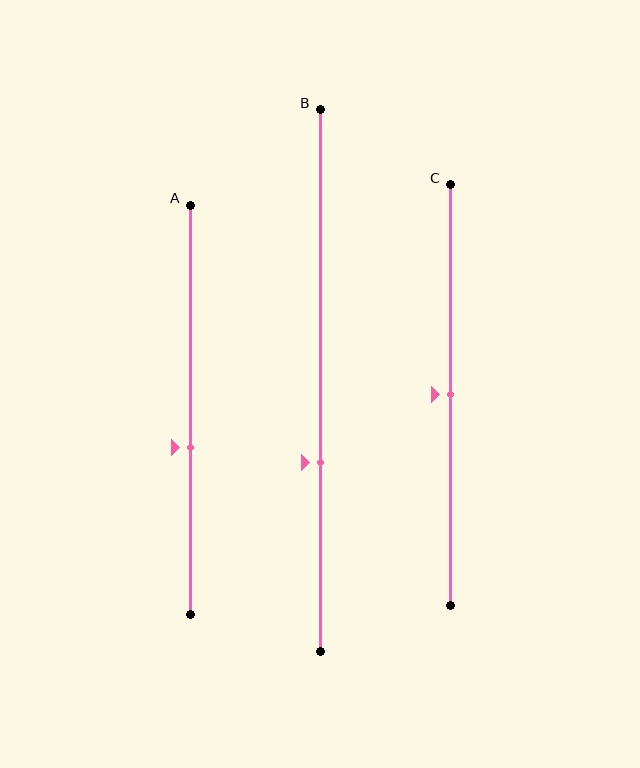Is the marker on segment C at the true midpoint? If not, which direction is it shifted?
Yes, the marker on segment C is at the true midpoint.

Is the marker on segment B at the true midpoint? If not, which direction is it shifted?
No, the marker on segment B is shifted downward by about 15% of the segment length.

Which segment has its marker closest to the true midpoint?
Segment C has its marker closest to the true midpoint.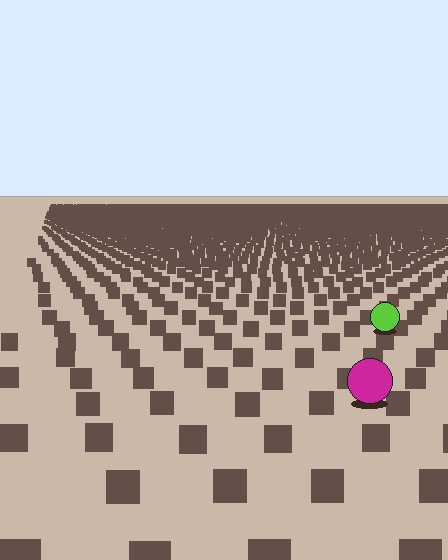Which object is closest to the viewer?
The magenta circle is closest. The texture marks near it are larger and more spread out.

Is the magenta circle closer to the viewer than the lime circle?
Yes. The magenta circle is closer — you can tell from the texture gradient: the ground texture is coarser near it.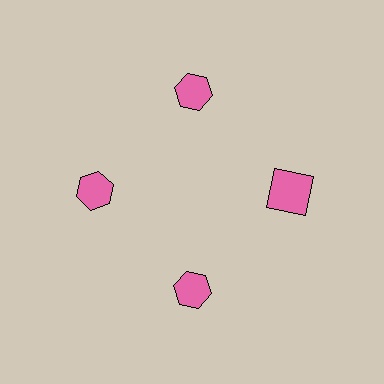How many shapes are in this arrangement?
There are 4 shapes arranged in a ring pattern.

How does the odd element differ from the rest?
It has a different shape: square instead of hexagon.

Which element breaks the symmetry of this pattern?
The pink square at roughly the 3 o'clock position breaks the symmetry. All other shapes are pink hexagons.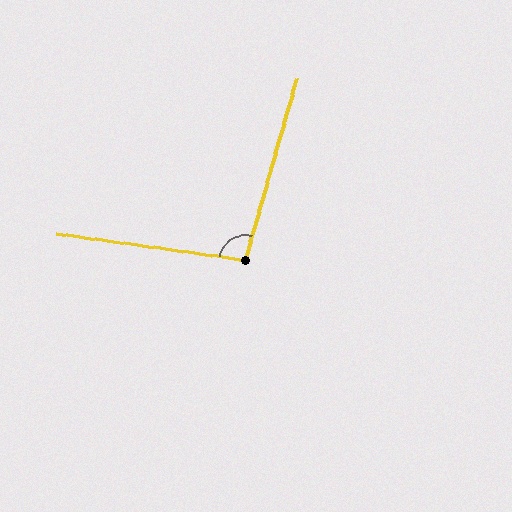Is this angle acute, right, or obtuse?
It is obtuse.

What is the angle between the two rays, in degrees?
Approximately 98 degrees.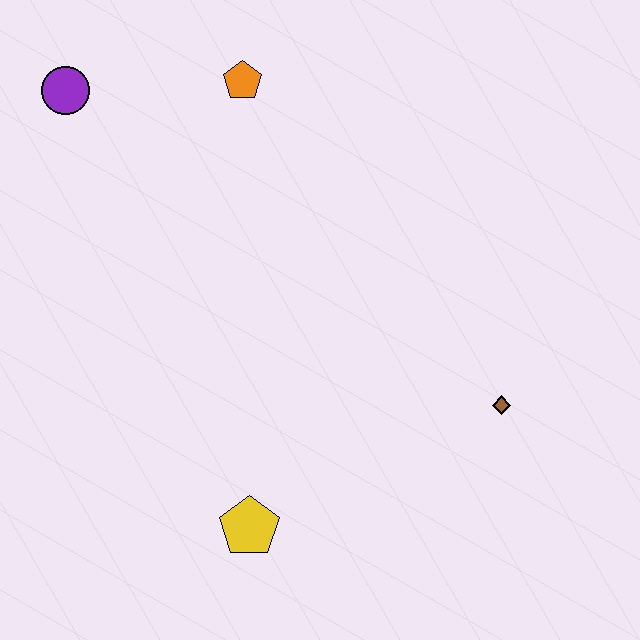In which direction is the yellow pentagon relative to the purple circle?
The yellow pentagon is below the purple circle.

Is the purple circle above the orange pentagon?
No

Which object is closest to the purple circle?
The orange pentagon is closest to the purple circle.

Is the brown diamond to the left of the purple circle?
No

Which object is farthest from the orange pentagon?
The yellow pentagon is farthest from the orange pentagon.